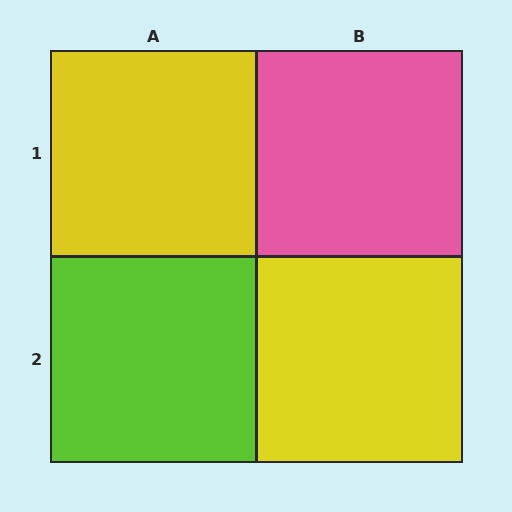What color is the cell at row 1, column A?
Yellow.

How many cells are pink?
1 cell is pink.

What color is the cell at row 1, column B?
Pink.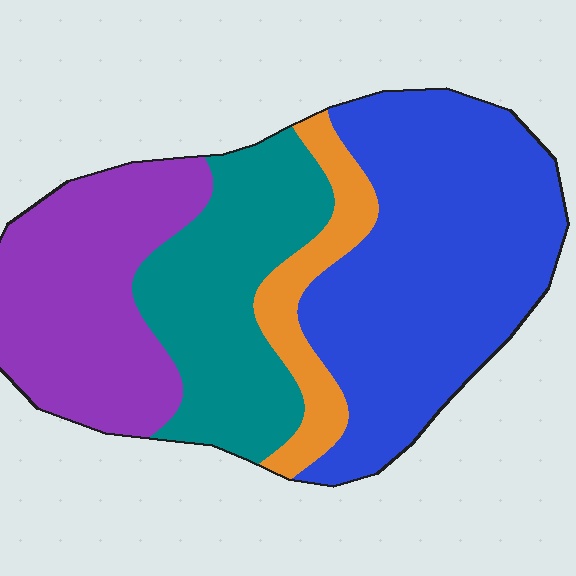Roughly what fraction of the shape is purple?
Purple takes up between a quarter and a half of the shape.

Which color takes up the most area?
Blue, at roughly 40%.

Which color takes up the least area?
Orange, at roughly 10%.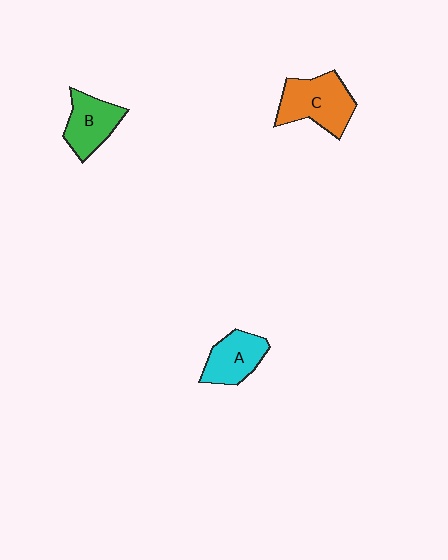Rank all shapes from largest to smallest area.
From largest to smallest: C (orange), B (green), A (cyan).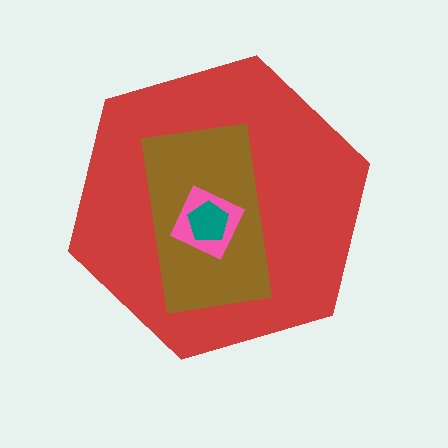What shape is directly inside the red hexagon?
The brown rectangle.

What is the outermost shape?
The red hexagon.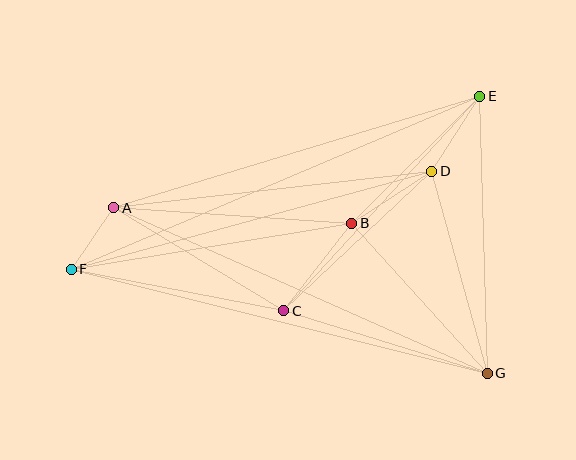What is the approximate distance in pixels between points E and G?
The distance between E and G is approximately 277 pixels.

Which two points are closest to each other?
Points A and F are closest to each other.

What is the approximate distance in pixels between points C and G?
The distance between C and G is approximately 213 pixels.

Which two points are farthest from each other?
Points E and F are farthest from each other.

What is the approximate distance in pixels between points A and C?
The distance between A and C is approximately 199 pixels.